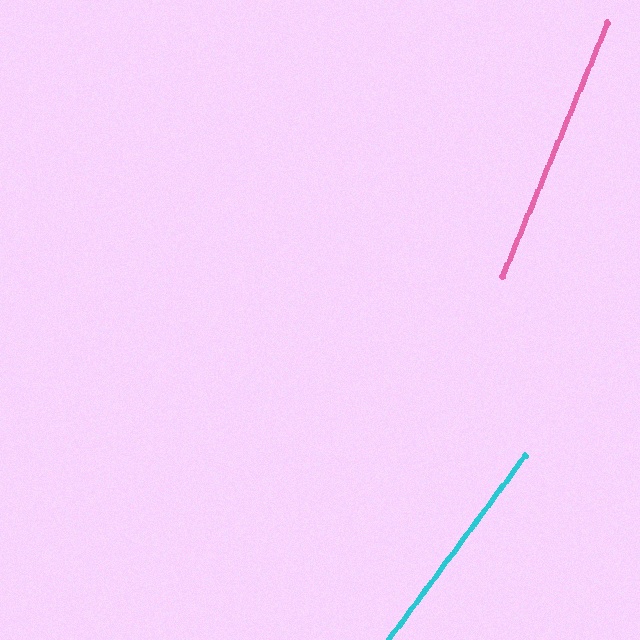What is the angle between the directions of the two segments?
Approximately 14 degrees.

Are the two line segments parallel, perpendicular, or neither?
Neither parallel nor perpendicular — they differ by about 14°.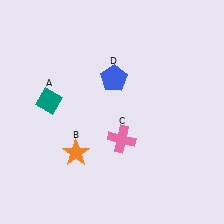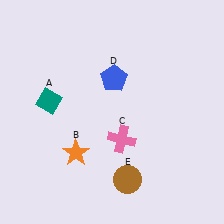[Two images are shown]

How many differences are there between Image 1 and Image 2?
There is 1 difference between the two images.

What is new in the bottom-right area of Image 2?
A brown circle (E) was added in the bottom-right area of Image 2.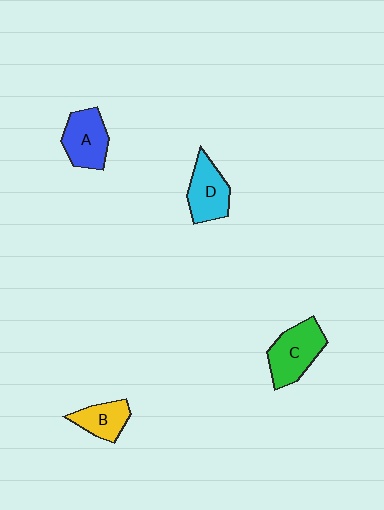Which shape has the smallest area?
Shape B (yellow).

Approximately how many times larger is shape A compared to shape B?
Approximately 1.3 times.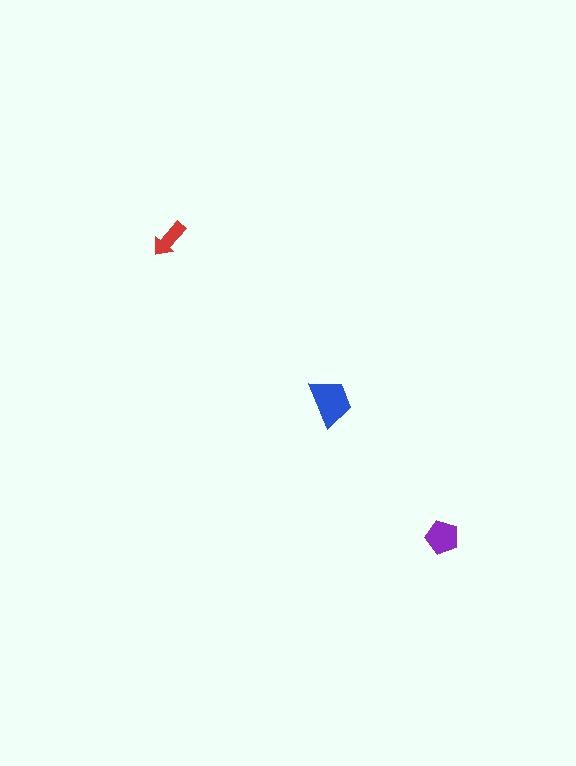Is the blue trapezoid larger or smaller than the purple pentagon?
Larger.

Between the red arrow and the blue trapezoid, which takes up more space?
The blue trapezoid.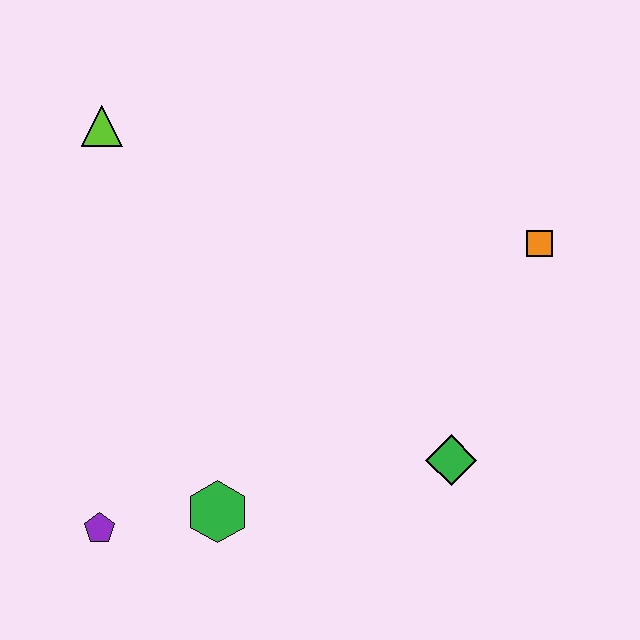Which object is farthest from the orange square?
The purple pentagon is farthest from the orange square.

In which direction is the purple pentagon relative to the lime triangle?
The purple pentagon is below the lime triangle.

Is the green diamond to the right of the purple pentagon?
Yes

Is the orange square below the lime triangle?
Yes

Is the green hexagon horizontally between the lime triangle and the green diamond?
Yes